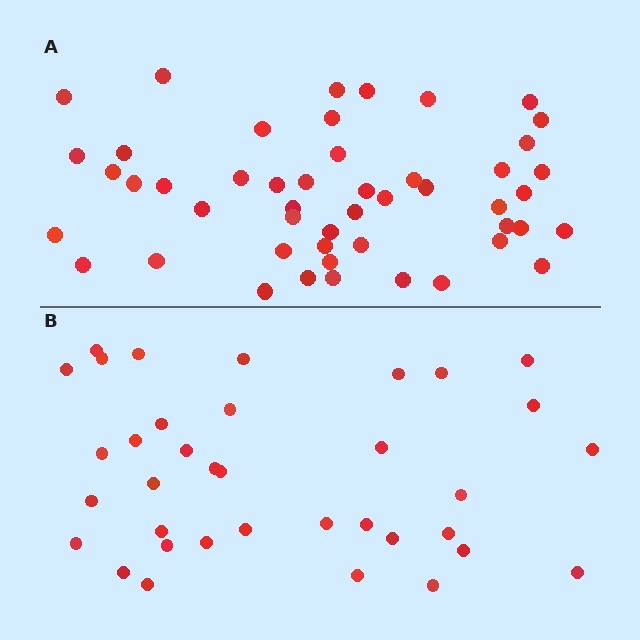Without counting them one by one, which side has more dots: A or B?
Region A (the top region) has more dots.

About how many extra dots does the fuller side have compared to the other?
Region A has approximately 15 more dots than region B.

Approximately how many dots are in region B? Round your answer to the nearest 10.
About 40 dots. (The exact count is 36, which rounds to 40.)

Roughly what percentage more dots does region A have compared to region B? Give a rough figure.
About 35% more.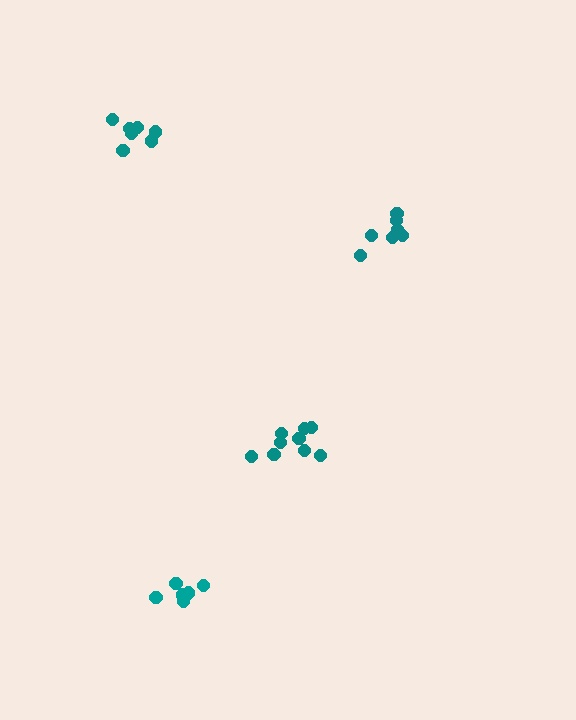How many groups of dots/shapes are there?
There are 4 groups.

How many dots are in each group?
Group 1: 9 dots, Group 2: 8 dots, Group 3: 7 dots, Group 4: 7 dots (31 total).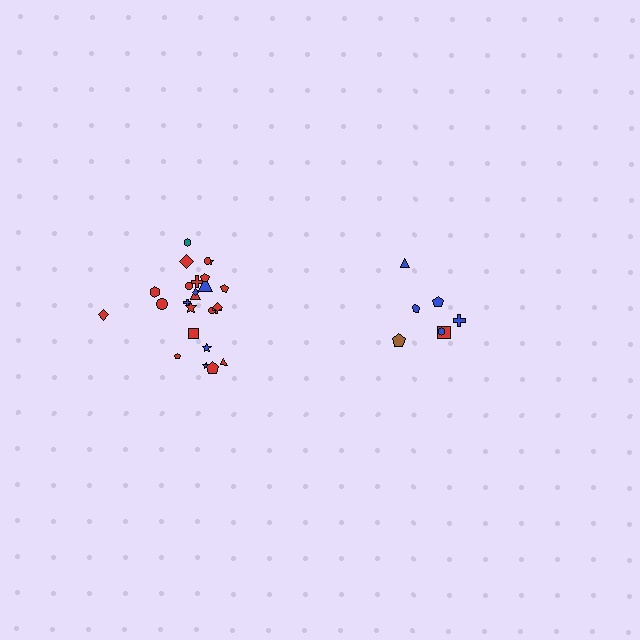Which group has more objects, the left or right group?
The left group.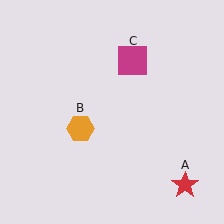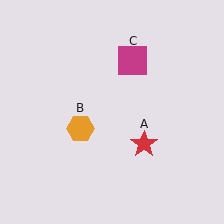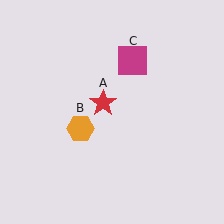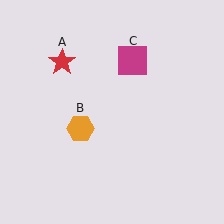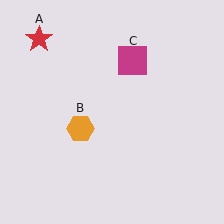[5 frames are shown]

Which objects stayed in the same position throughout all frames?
Orange hexagon (object B) and magenta square (object C) remained stationary.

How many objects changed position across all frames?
1 object changed position: red star (object A).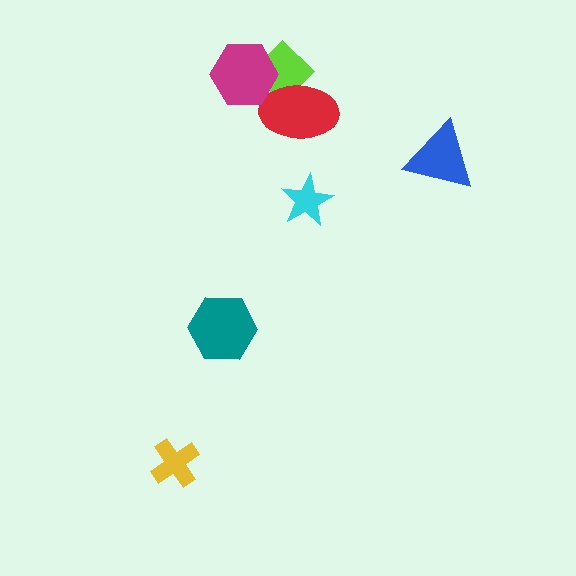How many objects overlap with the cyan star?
0 objects overlap with the cyan star.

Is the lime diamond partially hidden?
Yes, it is partially covered by another shape.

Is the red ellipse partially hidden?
Yes, it is partially covered by another shape.